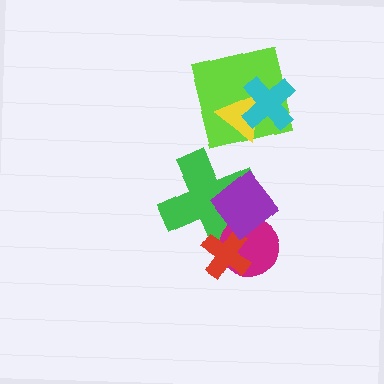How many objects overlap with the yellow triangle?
2 objects overlap with the yellow triangle.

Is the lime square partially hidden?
Yes, it is partially covered by another shape.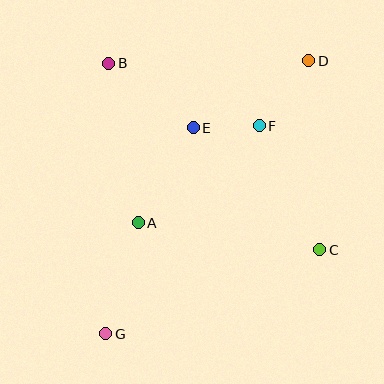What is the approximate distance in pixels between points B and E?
The distance between B and E is approximately 106 pixels.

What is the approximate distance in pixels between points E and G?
The distance between E and G is approximately 224 pixels.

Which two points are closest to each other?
Points E and F are closest to each other.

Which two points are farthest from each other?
Points D and G are farthest from each other.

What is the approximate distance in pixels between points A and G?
The distance between A and G is approximately 116 pixels.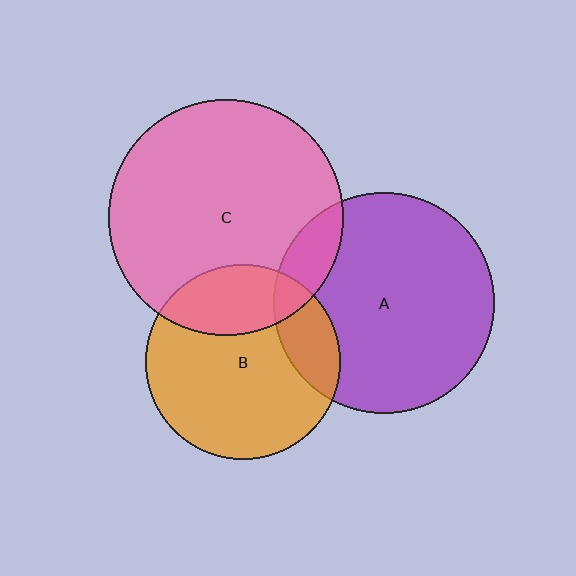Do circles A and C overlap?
Yes.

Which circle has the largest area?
Circle C (pink).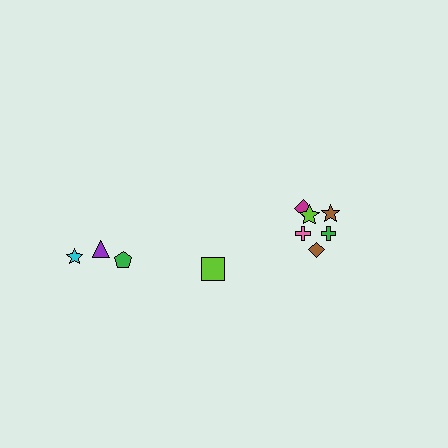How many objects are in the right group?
There are 6 objects.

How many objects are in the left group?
There are 4 objects.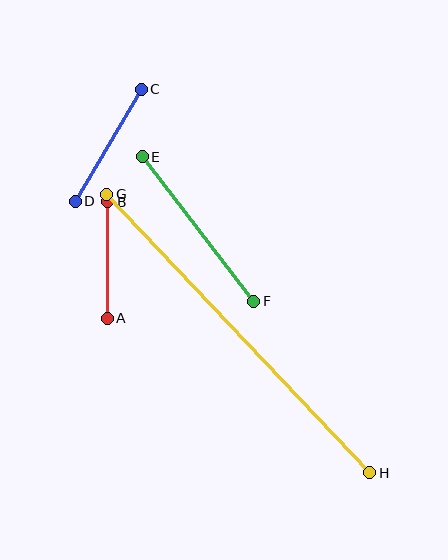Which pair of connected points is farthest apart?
Points G and H are farthest apart.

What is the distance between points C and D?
The distance is approximately 130 pixels.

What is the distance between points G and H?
The distance is approximately 383 pixels.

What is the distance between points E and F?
The distance is approximately 182 pixels.